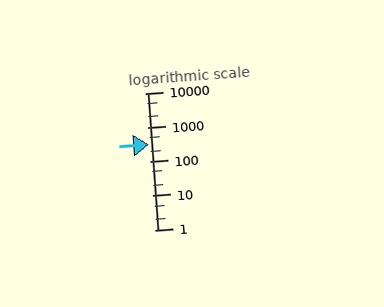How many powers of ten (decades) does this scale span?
The scale spans 4 decades, from 1 to 10000.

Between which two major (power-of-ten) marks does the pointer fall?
The pointer is between 100 and 1000.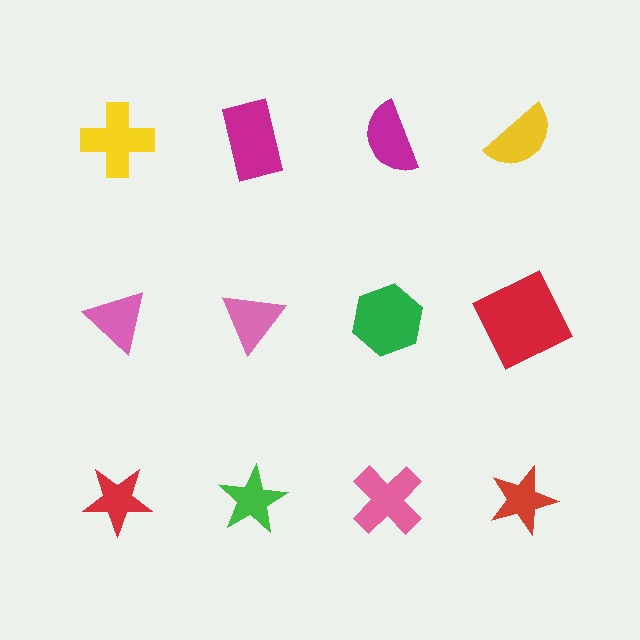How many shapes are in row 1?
4 shapes.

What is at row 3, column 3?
A pink cross.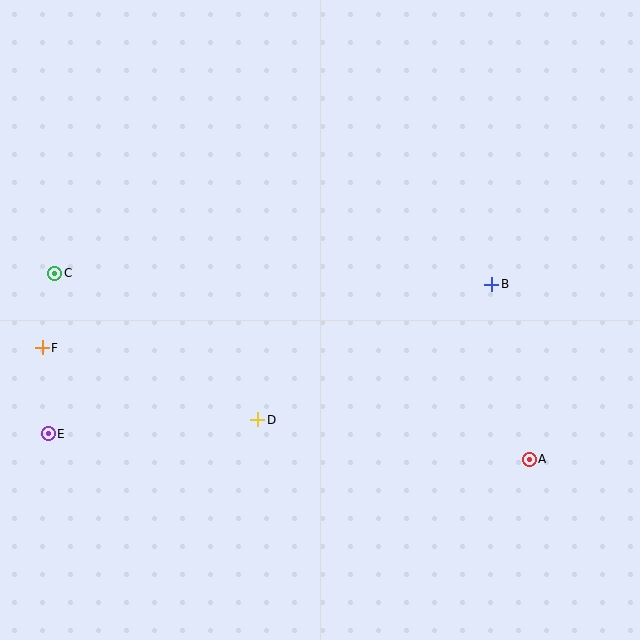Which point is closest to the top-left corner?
Point C is closest to the top-left corner.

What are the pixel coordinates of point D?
Point D is at (258, 420).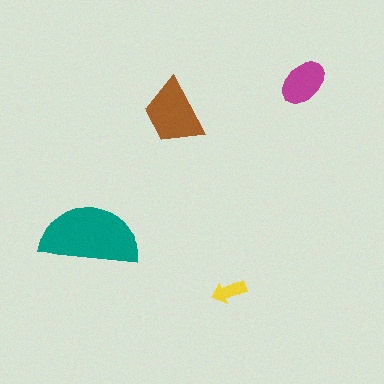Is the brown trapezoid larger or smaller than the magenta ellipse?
Larger.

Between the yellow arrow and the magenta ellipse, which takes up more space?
The magenta ellipse.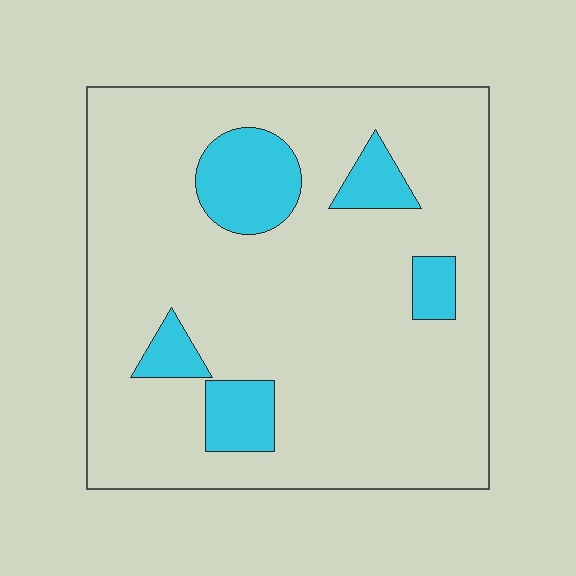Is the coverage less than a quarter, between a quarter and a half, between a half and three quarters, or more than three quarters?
Less than a quarter.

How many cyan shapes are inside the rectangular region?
5.